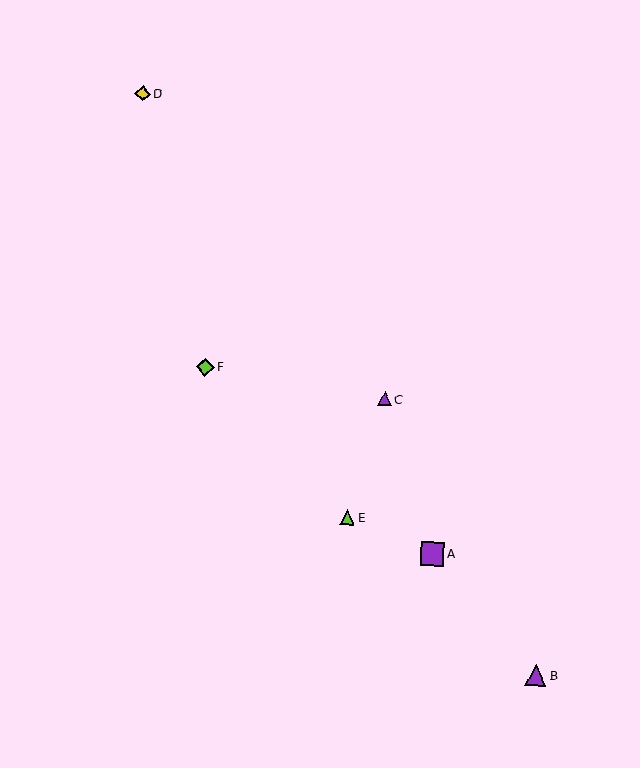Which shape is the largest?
The purple square (labeled A) is the largest.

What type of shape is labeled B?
Shape B is a purple triangle.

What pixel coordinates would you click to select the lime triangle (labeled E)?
Click at (348, 517) to select the lime triangle E.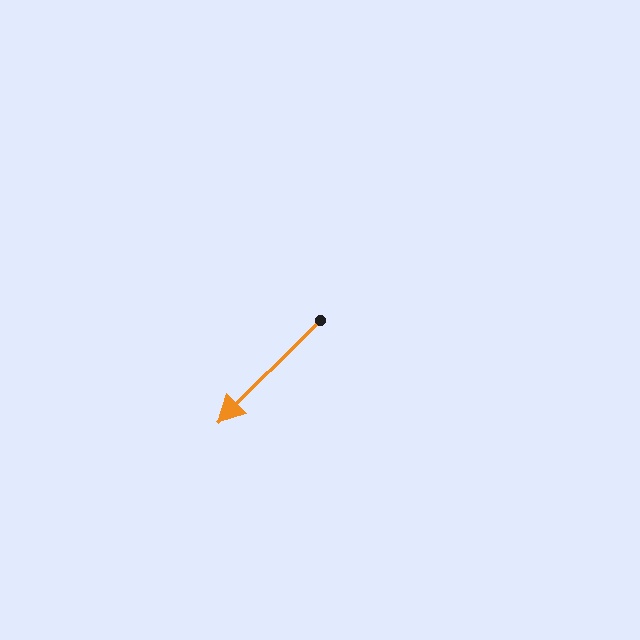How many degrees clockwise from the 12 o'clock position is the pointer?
Approximately 225 degrees.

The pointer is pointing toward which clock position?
Roughly 7 o'clock.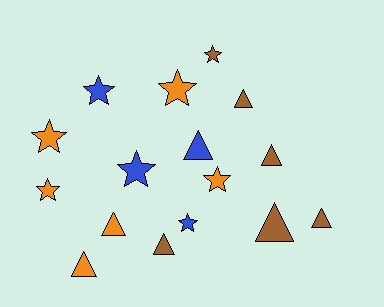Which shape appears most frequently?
Triangle, with 8 objects.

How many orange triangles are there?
There are 2 orange triangles.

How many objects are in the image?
There are 16 objects.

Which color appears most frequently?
Brown, with 6 objects.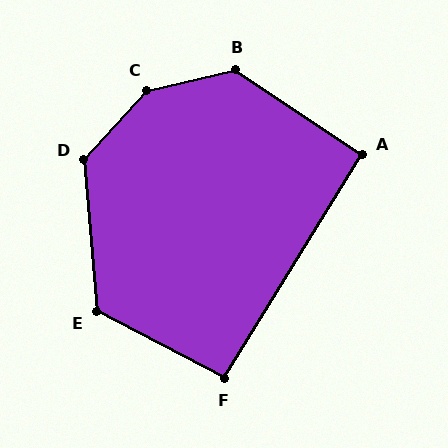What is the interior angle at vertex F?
Approximately 94 degrees (approximately right).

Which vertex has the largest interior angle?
C, at approximately 145 degrees.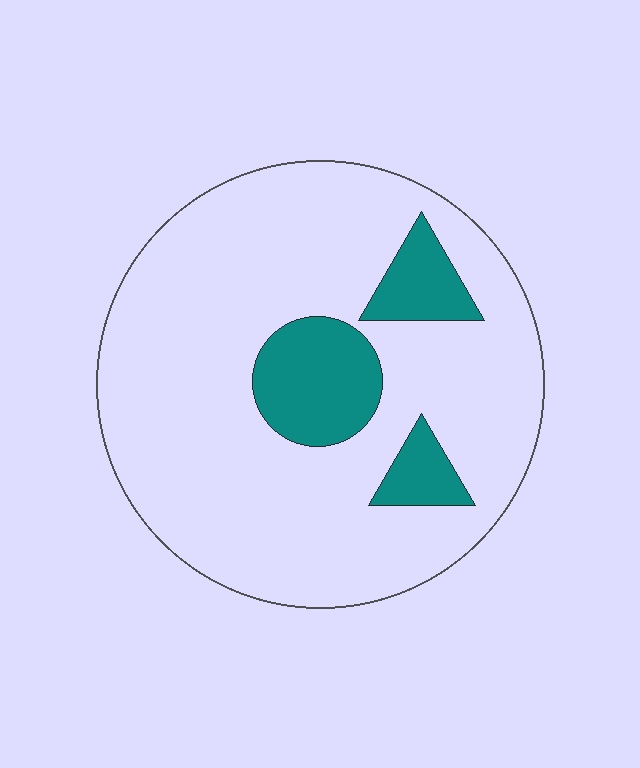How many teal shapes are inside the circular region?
3.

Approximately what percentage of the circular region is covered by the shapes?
Approximately 15%.